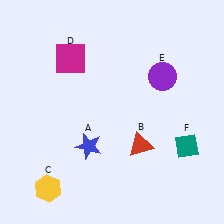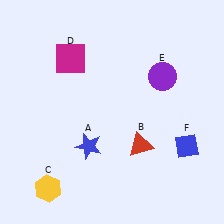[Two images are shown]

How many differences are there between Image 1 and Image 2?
There is 1 difference between the two images.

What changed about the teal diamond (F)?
In Image 1, F is teal. In Image 2, it changed to blue.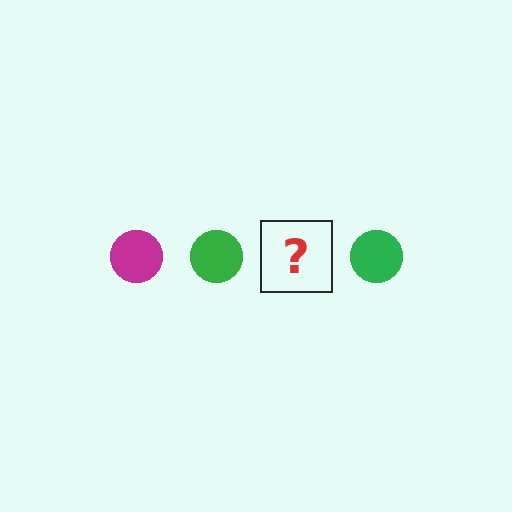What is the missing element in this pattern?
The missing element is a magenta circle.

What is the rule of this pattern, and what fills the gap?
The rule is that the pattern cycles through magenta, green circles. The gap should be filled with a magenta circle.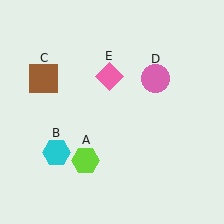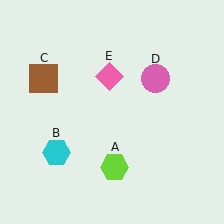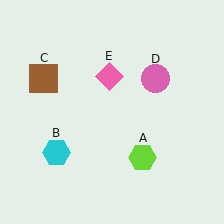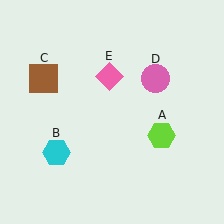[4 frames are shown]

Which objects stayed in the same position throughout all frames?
Cyan hexagon (object B) and brown square (object C) and pink circle (object D) and pink diamond (object E) remained stationary.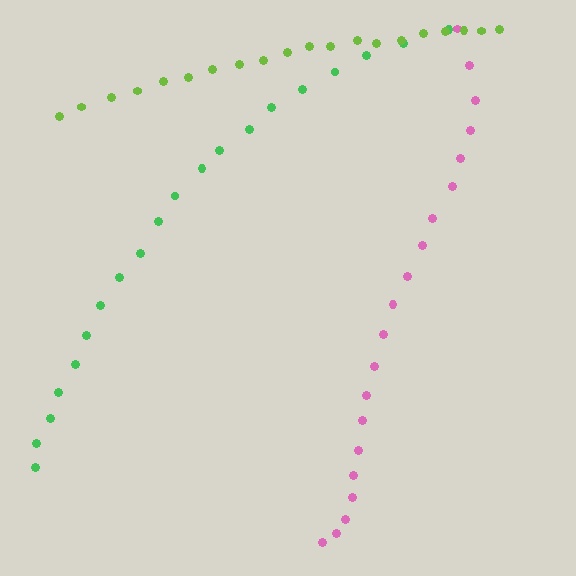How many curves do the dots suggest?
There are 3 distinct paths.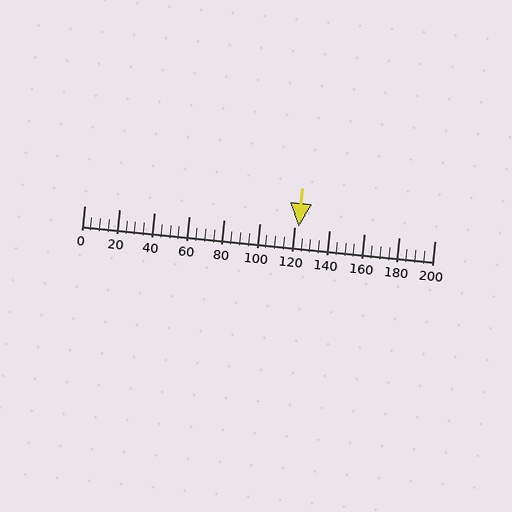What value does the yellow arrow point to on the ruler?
The yellow arrow points to approximately 122.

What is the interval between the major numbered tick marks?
The major tick marks are spaced 20 units apart.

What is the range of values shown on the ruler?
The ruler shows values from 0 to 200.